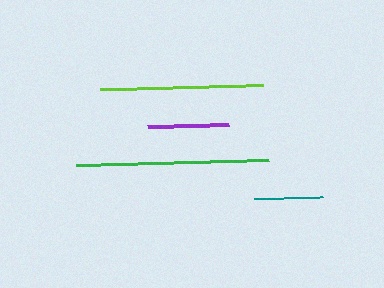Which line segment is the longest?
The green line is the longest at approximately 193 pixels.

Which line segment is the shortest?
The teal line is the shortest at approximately 69 pixels.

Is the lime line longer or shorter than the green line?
The green line is longer than the lime line.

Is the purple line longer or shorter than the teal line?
The purple line is longer than the teal line.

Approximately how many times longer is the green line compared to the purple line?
The green line is approximately 2.4 times the length of the purple line.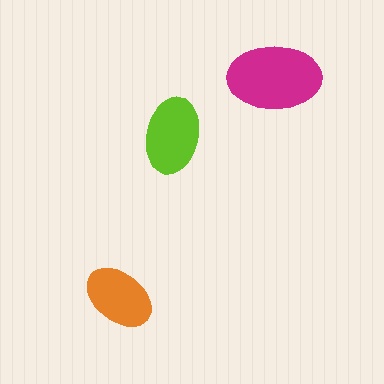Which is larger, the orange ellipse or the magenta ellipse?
The magenta one.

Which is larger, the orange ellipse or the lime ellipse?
The lime one.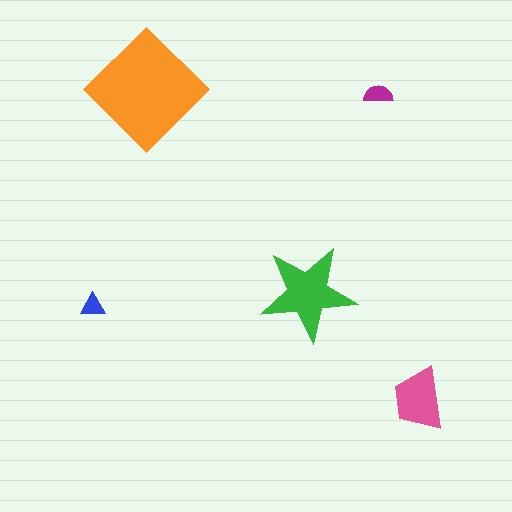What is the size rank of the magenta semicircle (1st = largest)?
4th.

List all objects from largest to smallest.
The orange diamond, the green star, the pink trapezoid, the magenta semicircle, the blue triangle.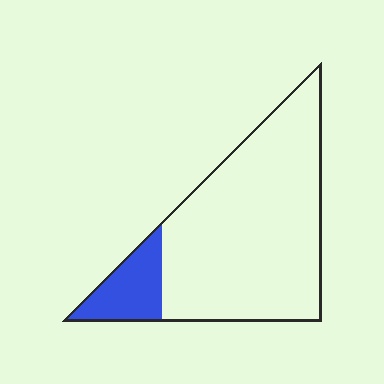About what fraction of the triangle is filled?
About one sixth (1/6).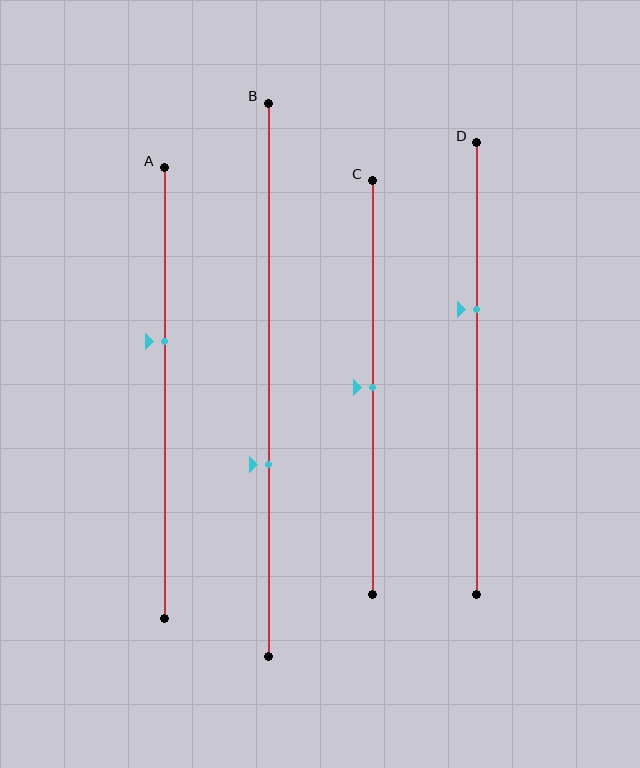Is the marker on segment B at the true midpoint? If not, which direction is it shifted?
No, the marker on segment B is shifted downward by about 15% of the segment length.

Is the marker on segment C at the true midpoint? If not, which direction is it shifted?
Yes, the marker on segment C is at the true midpoint.